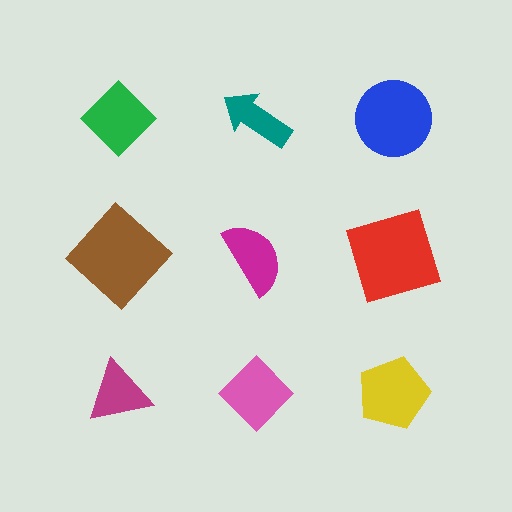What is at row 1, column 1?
A green diamond.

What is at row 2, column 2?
A magenta semicircle.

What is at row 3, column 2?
A pink diamond.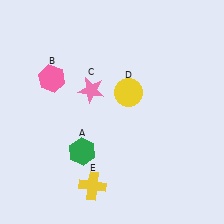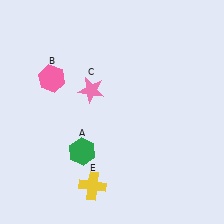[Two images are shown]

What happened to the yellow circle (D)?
The yellow circle (D) was removed in Image 2. It was in the top-right area of Image 1.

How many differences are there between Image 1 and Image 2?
There is 1 difference between the two images.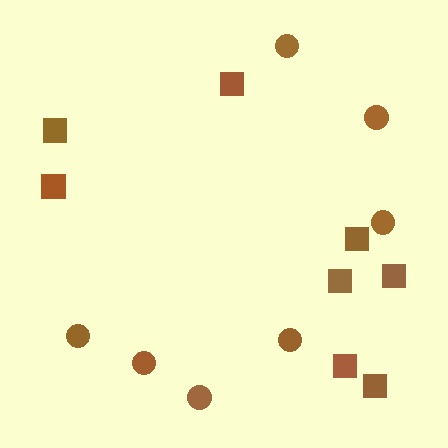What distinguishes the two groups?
There are 2 groups: one group of squares (8) and one group of circles (7).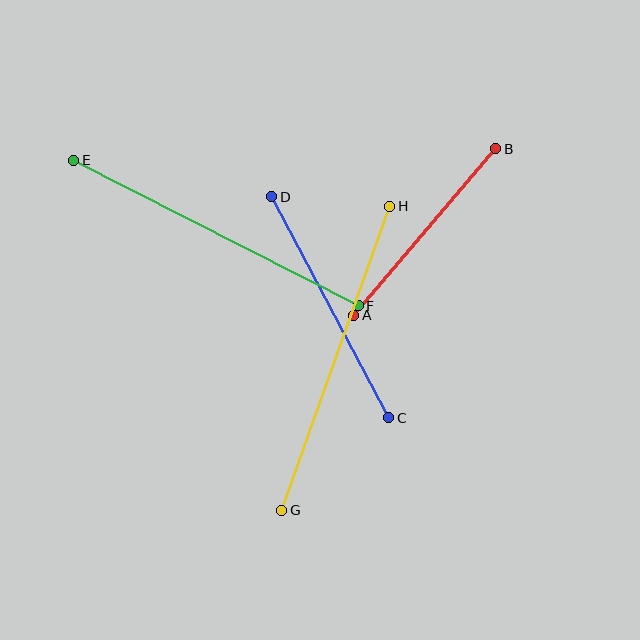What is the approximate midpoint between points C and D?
The midpoint is at approximately (330, 307) pixels.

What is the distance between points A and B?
The distance is approximately 219 pixels.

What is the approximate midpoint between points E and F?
The midpoint is at approximately (216, 233) pixels.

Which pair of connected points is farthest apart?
Points G and H are farthest apart.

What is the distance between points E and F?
The distance is approximately 320 pixels.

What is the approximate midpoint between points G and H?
The midpoint is at approximately (336, 358) pixels.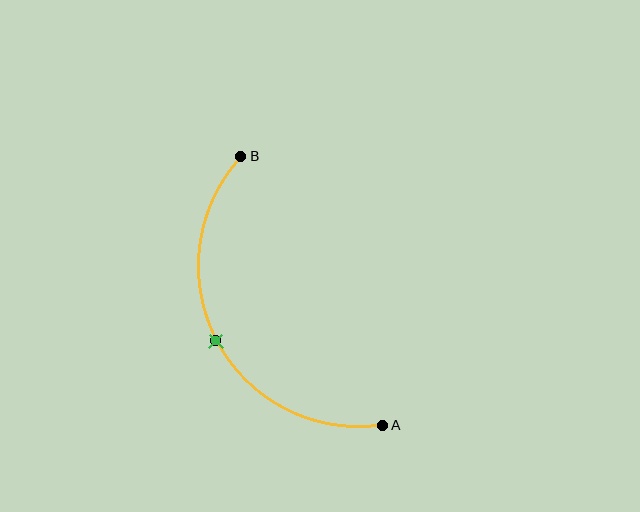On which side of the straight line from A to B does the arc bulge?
The arc bulges to the left of the straight line connecting A and B.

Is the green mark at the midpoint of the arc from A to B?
Yes. The green mark lies on the arc at equal arc-length from both A and B — it is the arc midpoint.